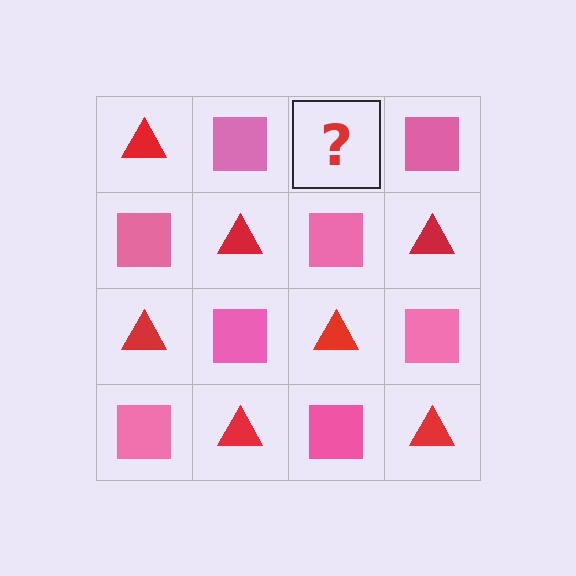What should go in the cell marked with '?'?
The missing cell should contain a red triangle.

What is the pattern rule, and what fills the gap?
The rule is that it alternates red triangle and pink square in a checkerboard pattern. The gap should be filled with a red triangle.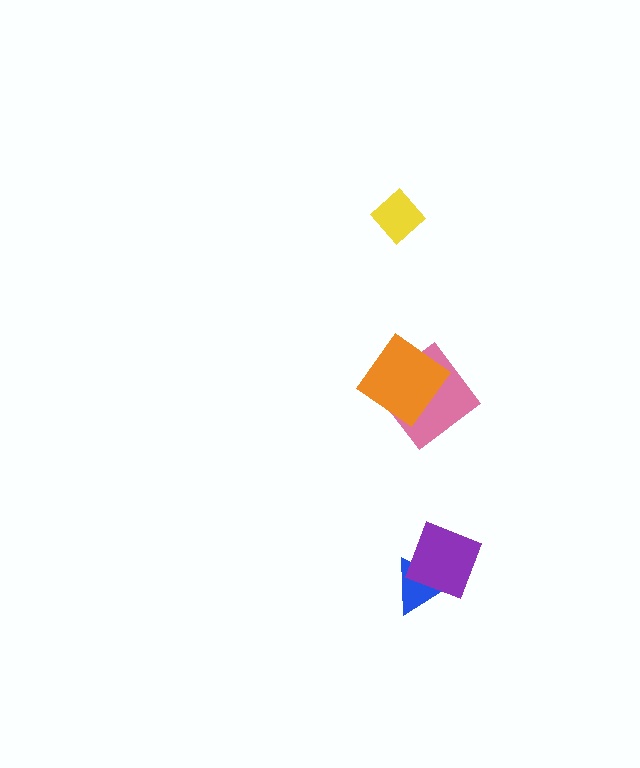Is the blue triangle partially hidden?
Yes, it is partially covered by another shape.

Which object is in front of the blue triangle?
The purple diamond is in front of the blue triangle.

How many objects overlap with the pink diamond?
1 object overlaps with the pink diamond.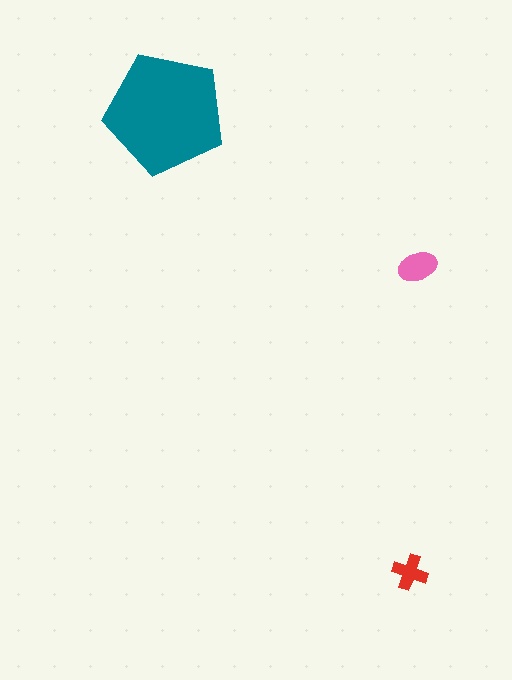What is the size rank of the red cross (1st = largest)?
3rd.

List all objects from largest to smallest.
The teal pentagon, the pink ellipse, the red cross.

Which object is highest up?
The teal pentagon is topmost.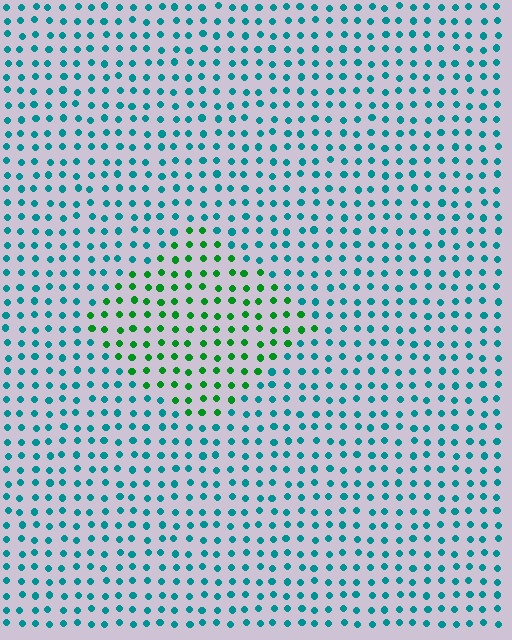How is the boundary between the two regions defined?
The boundary is defined purely by a slight shift in hue (about 49 degrees). Spacing, size, and orientation are identical on both sides.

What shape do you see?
I see a diamond.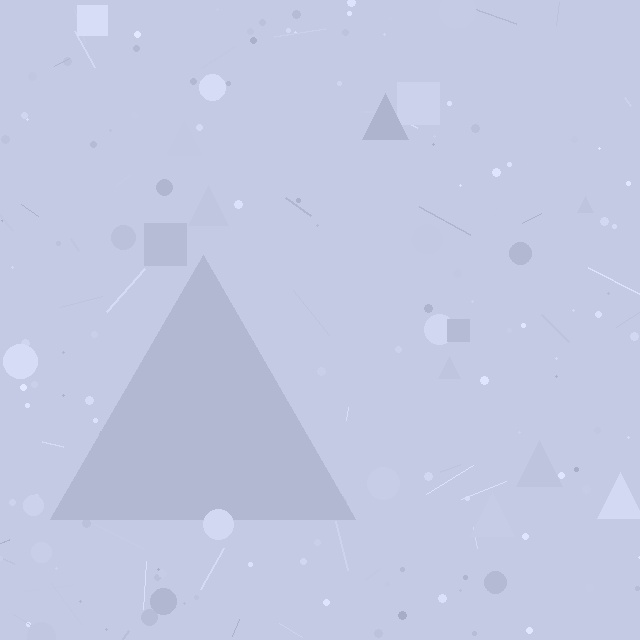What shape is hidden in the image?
A triangle is hidden in the image.